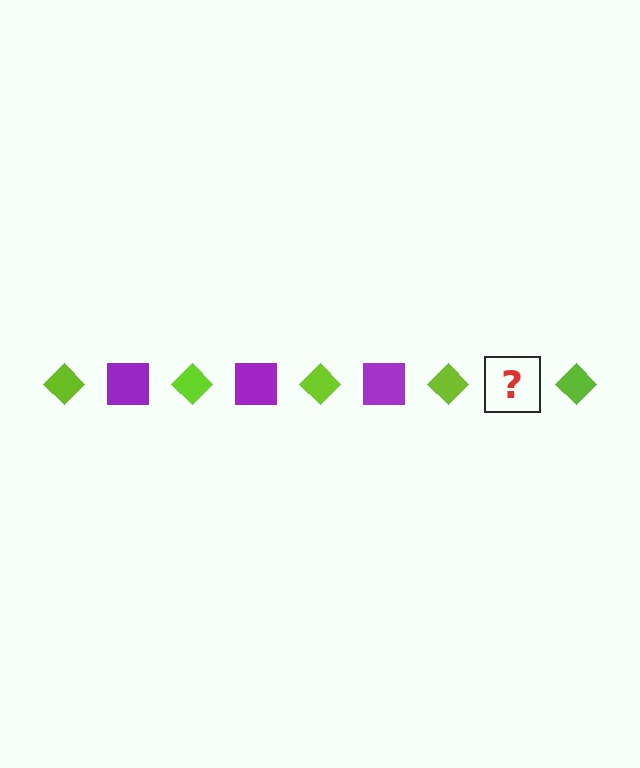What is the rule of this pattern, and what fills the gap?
The rule is that the pattern alternates between lime diamond and purple square. The gap should be filled with a purple square.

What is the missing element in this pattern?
The missing element is a purple square.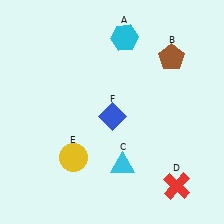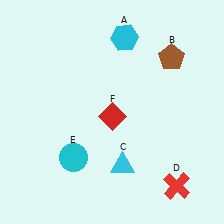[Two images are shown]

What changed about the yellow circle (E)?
In Image 1, E is yellow. In Image 2, it changed to cyan.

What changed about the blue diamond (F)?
In Image 1, F is blue. In Image 2, it changed to red.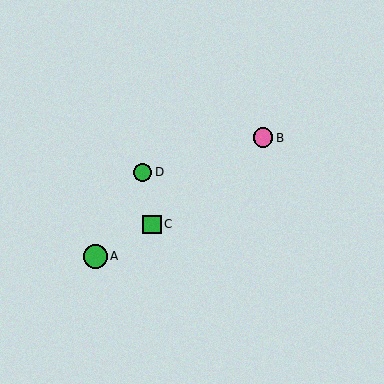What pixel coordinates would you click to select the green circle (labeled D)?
Click at (143, 172) to select the green circle D.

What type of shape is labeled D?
Shape D is a green circle.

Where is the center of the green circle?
The center of the green circle is at (95, 256).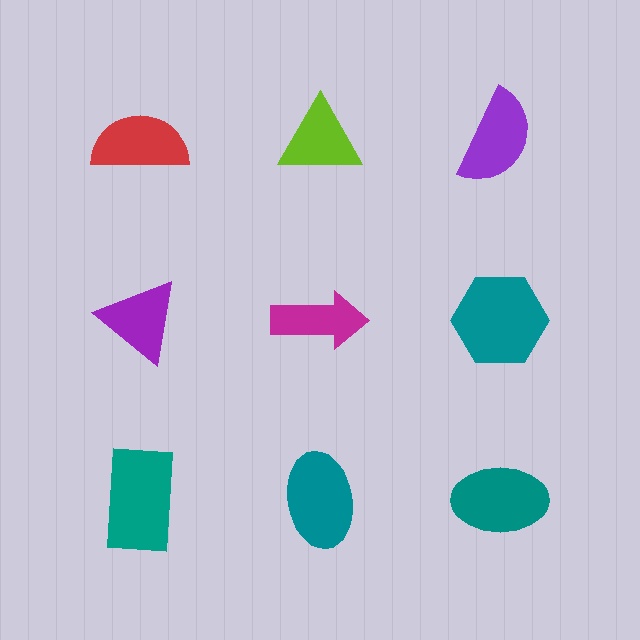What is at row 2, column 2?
A magenta arrow.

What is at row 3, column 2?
A teal ellipse.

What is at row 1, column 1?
A red semicircle.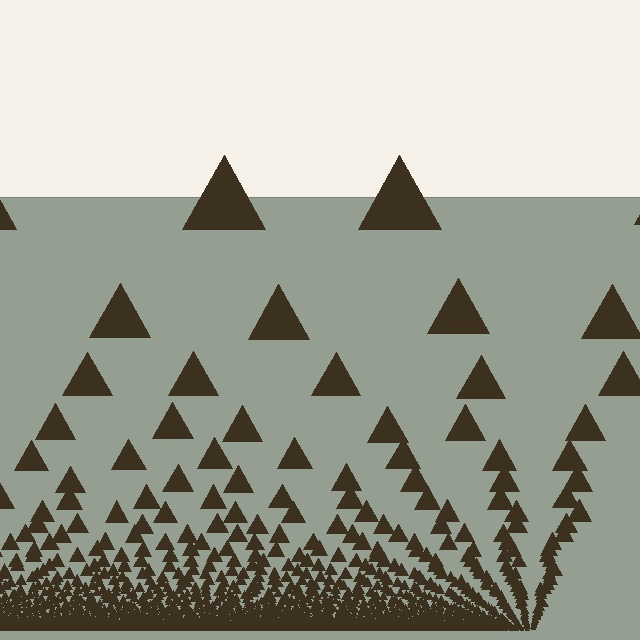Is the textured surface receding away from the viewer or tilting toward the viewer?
The surface appears to tilt toward the viewer. Texture elements get larger and sparser toward the top.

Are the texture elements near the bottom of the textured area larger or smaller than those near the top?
Smaller. The gradient is inverted — elements near the bottom are smaller and denser.